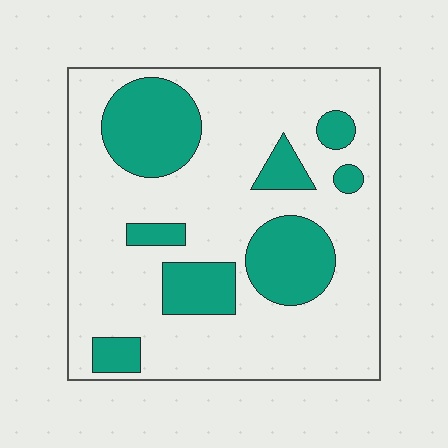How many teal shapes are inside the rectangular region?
8.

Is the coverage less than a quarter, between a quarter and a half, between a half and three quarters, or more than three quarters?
Between a quarter and a half.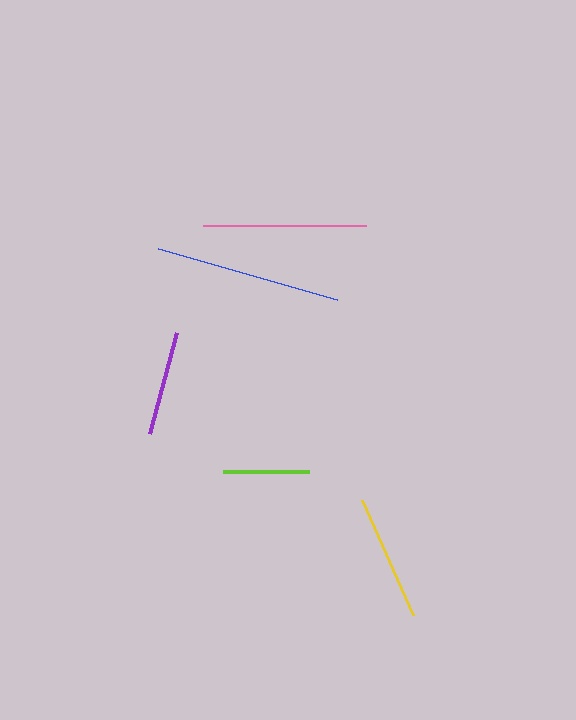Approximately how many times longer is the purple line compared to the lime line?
The purple line is approximately 1.2 times the length of the lime line.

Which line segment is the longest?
The blue line is the longest at approximately 185 pixels.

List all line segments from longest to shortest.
From longest to shortest: blue, pink, yellow, purple, lime.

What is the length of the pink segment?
The pink segment is approximately 163 pixels long.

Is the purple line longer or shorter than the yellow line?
The yellow line is longer than the purple line.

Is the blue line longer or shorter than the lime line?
The blue line is longer than the lime line.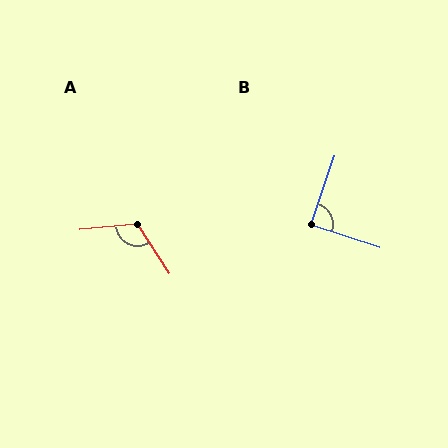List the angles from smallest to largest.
B (90°), A (117°).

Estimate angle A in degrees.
Approximately 117 degrees.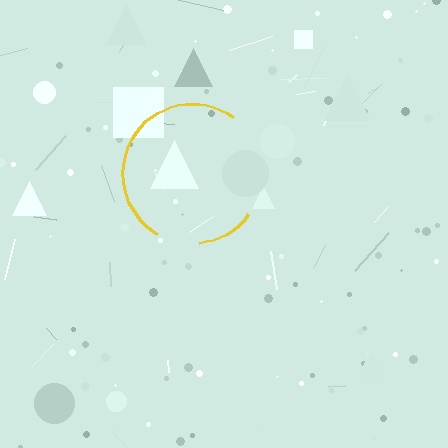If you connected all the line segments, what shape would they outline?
They would outline a circle.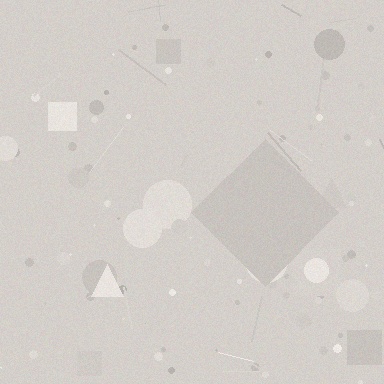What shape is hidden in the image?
A diamond is hidden in the image.